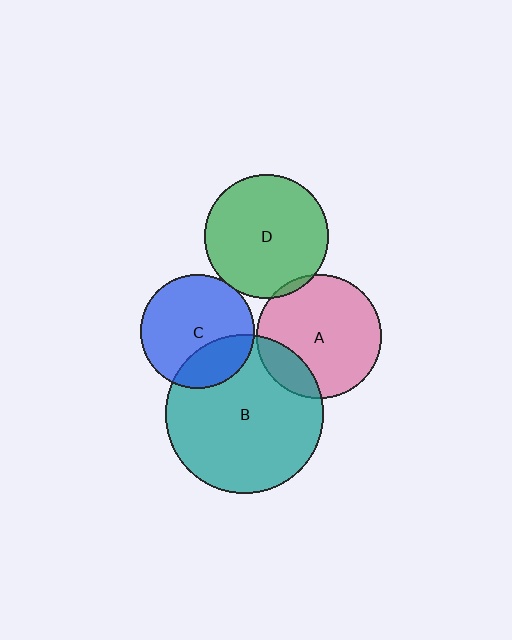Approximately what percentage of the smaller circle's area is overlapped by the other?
Approximately 5%.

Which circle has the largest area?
Circle B (teal).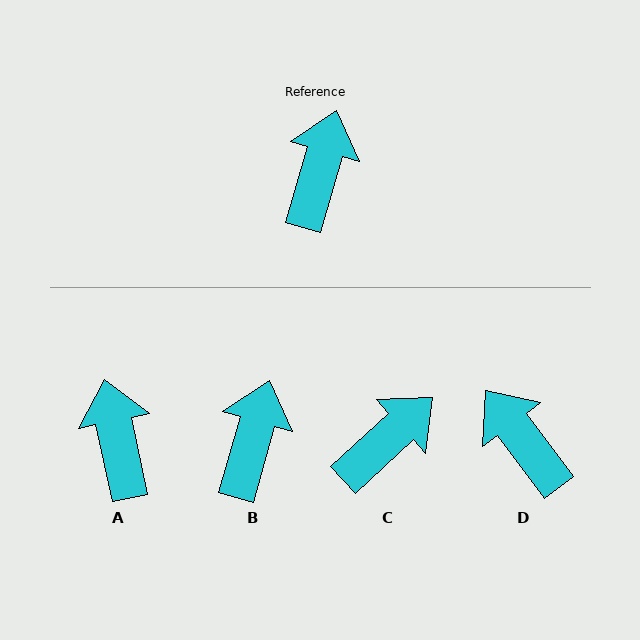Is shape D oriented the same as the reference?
No, it is off by about 53 degrees.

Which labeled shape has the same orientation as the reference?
B.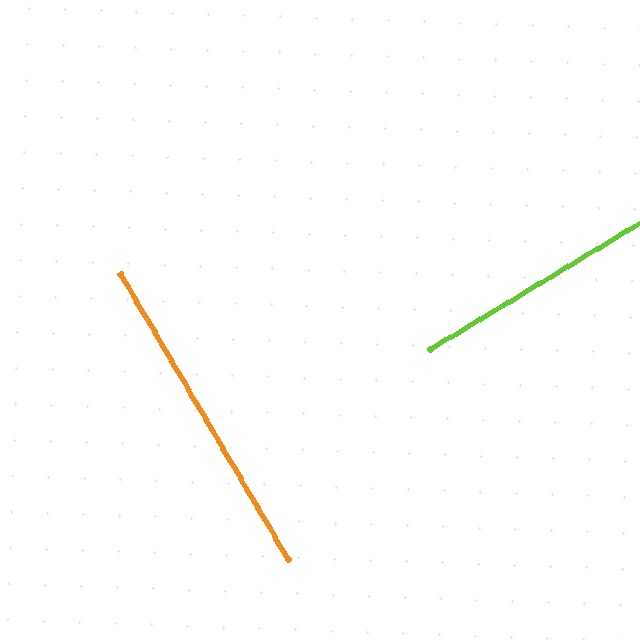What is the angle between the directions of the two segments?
Approximately 90 degrees.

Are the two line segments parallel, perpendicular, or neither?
Perpendicular — they meet at approximately 90°.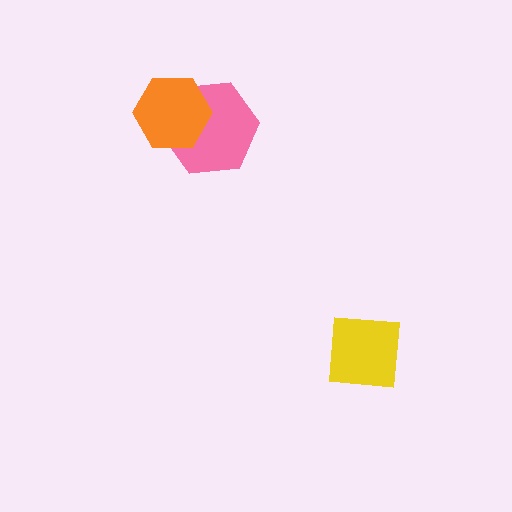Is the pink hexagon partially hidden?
Yes, it is partially covered by another shape.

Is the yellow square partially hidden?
No, no other shape covers it.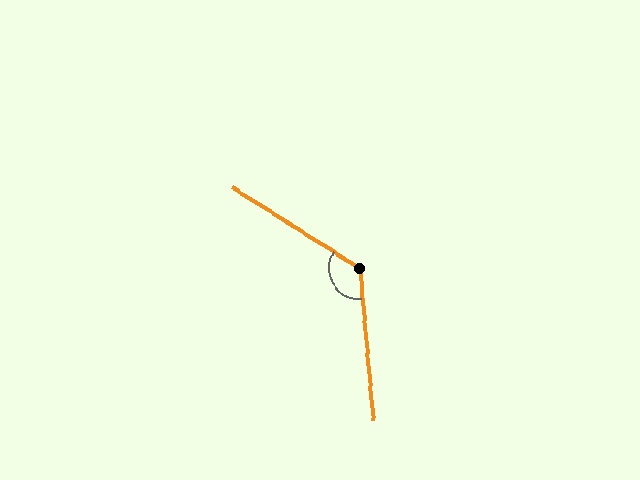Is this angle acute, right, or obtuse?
It is obtuse.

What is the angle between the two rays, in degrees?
Approximately 127 degrees.